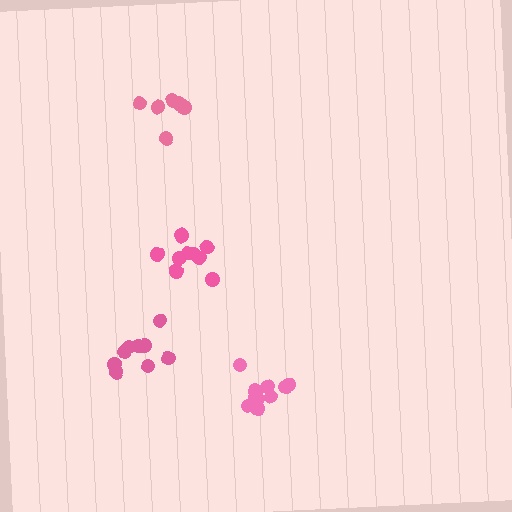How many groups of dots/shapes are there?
There are 4 groups.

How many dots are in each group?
Group 1: 11 dots, Group 2: 10 dots, Group 3: 9 dots, Group 4: 6 dots (36 total).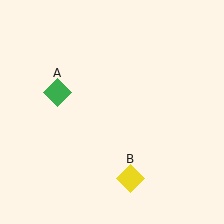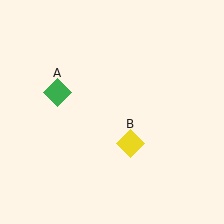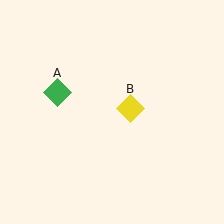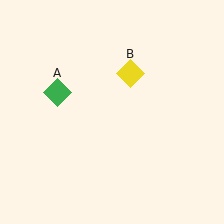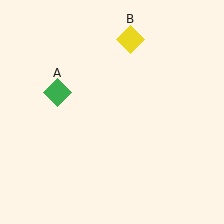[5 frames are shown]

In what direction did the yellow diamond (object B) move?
The yellow diamond (object B) moved up.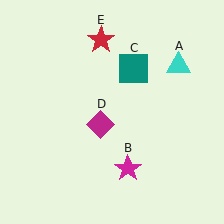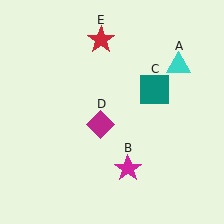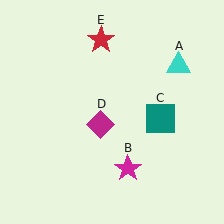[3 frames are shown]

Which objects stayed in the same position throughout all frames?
Cyan triangle (object A) and magenta star (object B) and magenta diamond (object D) and red star (object E) remained stationary.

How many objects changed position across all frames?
1 object changed position: teal square (object C).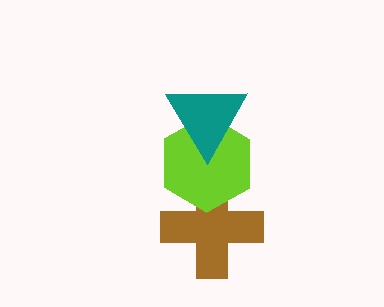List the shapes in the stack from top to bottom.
From top to bottom: the teal triangle, the lime hexagon, the brown cross.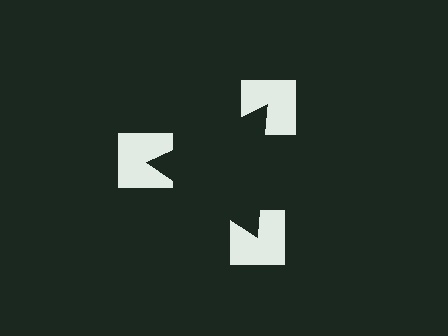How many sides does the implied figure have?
3 sides.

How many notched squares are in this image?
There are 3 — one at each vertex of the illusory triangle.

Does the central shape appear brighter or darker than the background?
It typically appears slightly darker than the background, even though no actual brightness change is drawn.